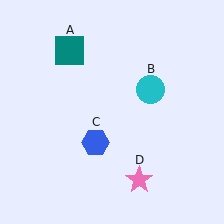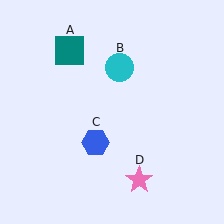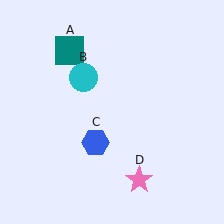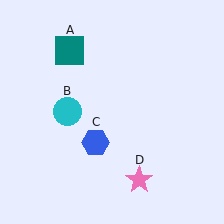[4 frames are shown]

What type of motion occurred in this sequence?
The cyan circle (object B) rotated counterclockwise around the center of the scene.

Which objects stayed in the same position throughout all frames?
Teal square (object A) and blue hexagon (object C) and pink star (object D) remained stationary.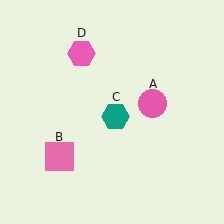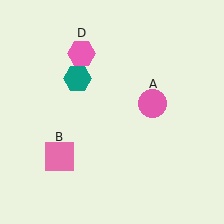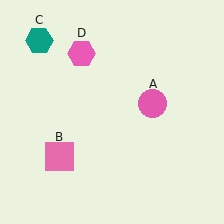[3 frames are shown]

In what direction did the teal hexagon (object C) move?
The teal hexagon (object C) moved up and to the left.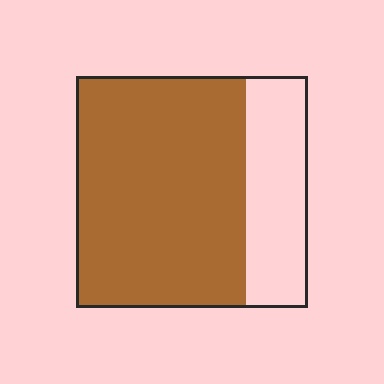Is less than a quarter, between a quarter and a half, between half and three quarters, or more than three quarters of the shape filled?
Between half and three quarters.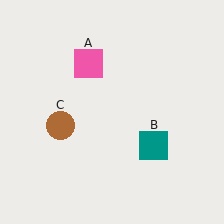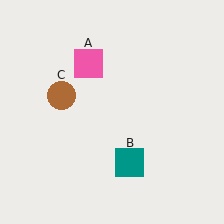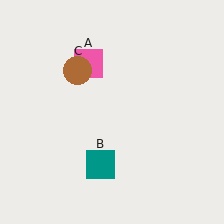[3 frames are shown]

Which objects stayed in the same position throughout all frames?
Pink square (object A) remained stationary.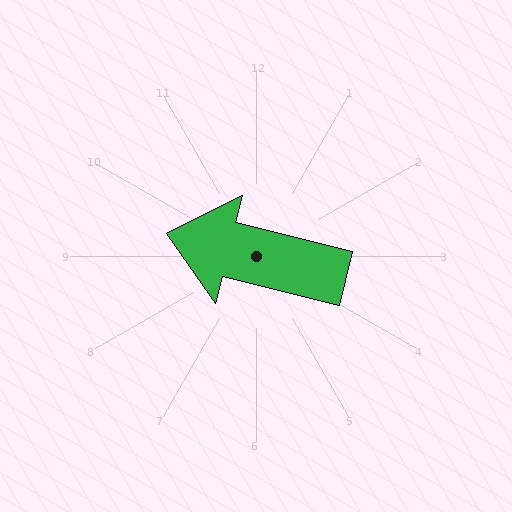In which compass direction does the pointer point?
West.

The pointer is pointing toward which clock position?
Roughly 9 o'clock.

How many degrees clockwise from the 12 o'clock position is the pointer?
Approximately 284 degrees.